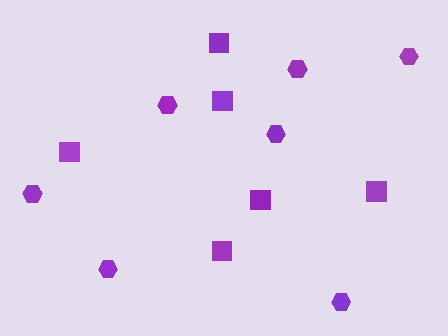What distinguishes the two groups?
There are 2 groups: one group of squares (6) and one group of hexagons (7).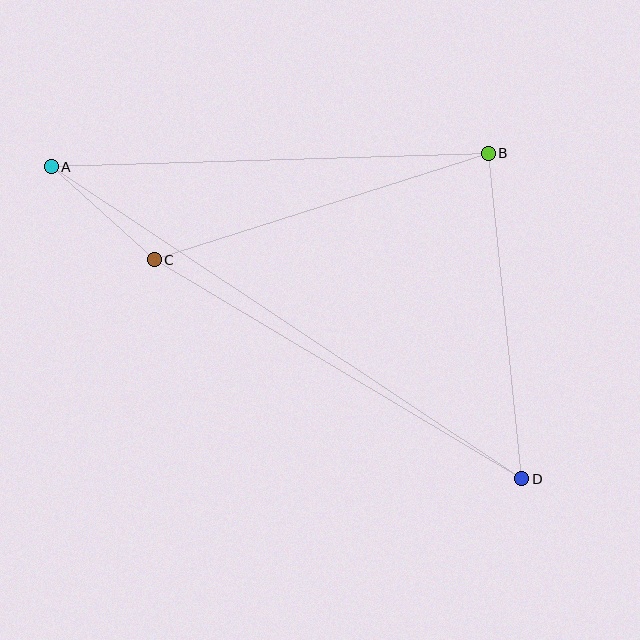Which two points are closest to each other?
Points A and C are closest to each other.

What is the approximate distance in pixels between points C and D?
The distance between C and D is approximately 428 pixels.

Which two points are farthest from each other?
Points A and D are farthest from each other.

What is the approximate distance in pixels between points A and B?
The distance between A and B is approximately 437 pixels.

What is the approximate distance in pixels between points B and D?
The distance between B and D is approximately 327 pixels.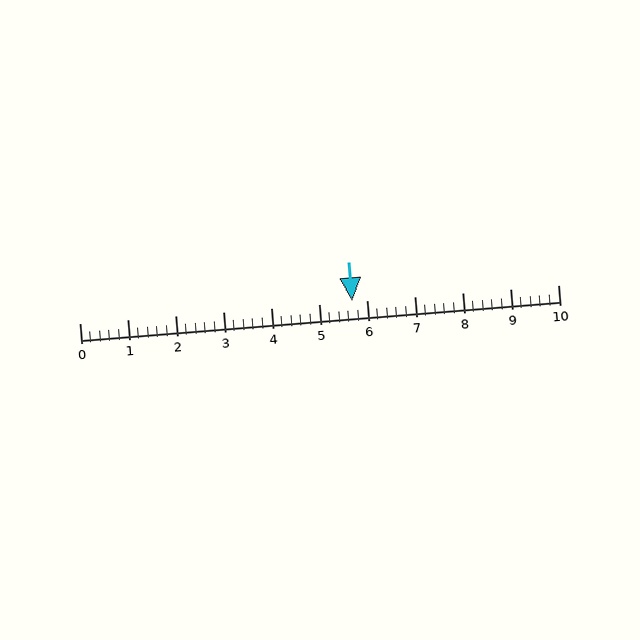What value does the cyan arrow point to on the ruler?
The cyan arrow points to approximately 5.7.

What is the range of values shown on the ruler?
The ruler shows values from 0 to 10.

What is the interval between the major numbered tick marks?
The major tick marks are spaced 1 units apart.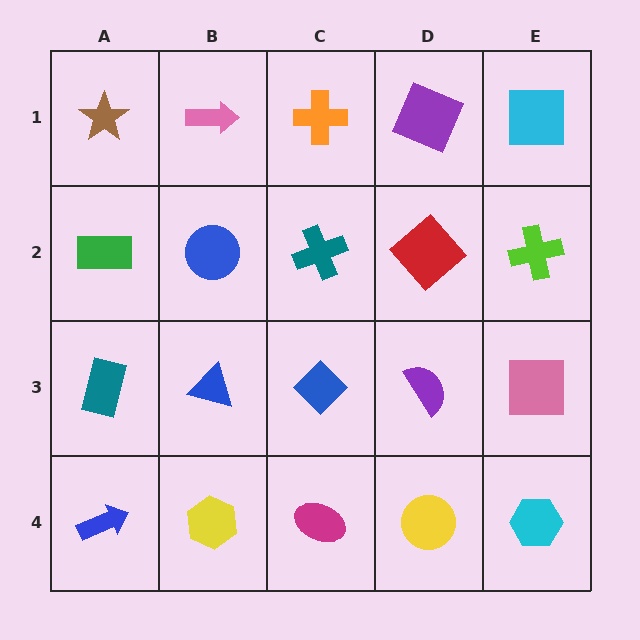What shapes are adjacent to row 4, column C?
A blue diamond (row 3, column C), a yellow hexagon (row 4, column B), a yellow circle (row 4, column D).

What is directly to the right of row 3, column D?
A pink square.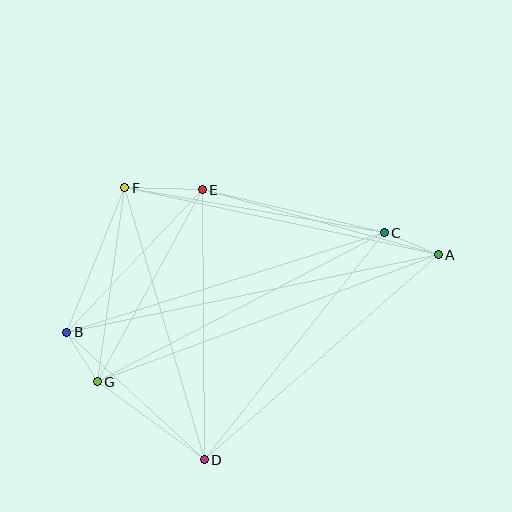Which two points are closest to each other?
Points B and G are closest to each other.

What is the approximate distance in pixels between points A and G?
The distance between A and G is approximately 364 pixels.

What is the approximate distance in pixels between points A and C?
The distance between A and C is approximately 58 pixels.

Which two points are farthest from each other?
Points A and B are farthest from each other.